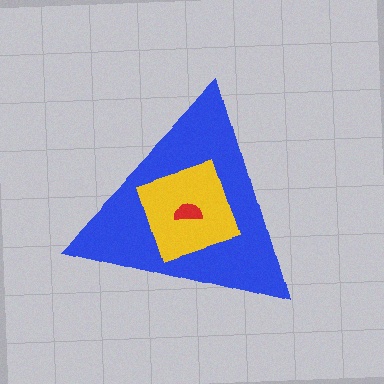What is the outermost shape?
The blue triangle.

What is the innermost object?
The red semicircle.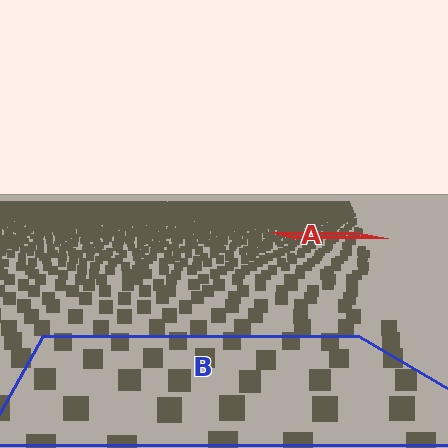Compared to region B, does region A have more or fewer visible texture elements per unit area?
Region A has more texture elements per unit area — they are packed more densely because it is farther away.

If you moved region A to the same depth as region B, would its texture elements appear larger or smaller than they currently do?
They would appear larger. At a closer depth, the same texture elements are projected at a bigger on-screen size.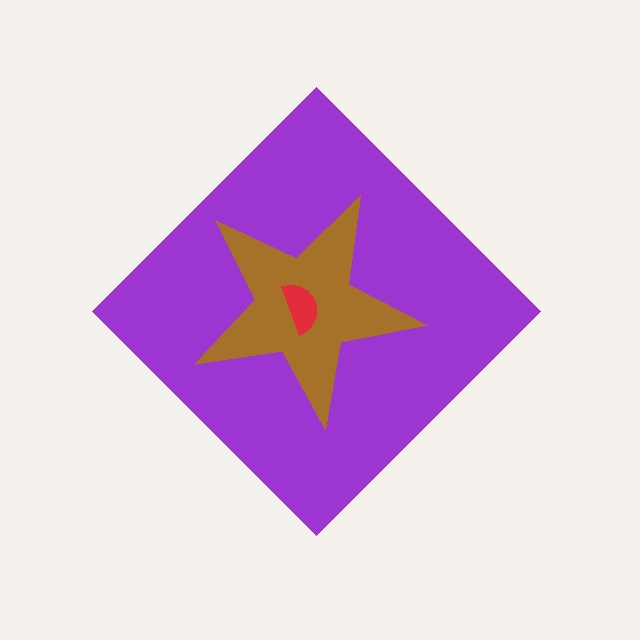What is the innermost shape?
The red semicircle.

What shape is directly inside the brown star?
The red semicircle.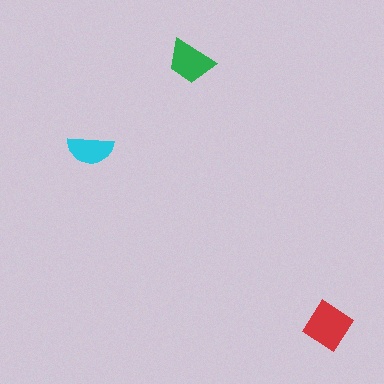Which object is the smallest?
The cyan semicircle.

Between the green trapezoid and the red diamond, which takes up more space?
The red diamond.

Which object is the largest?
The red diamond.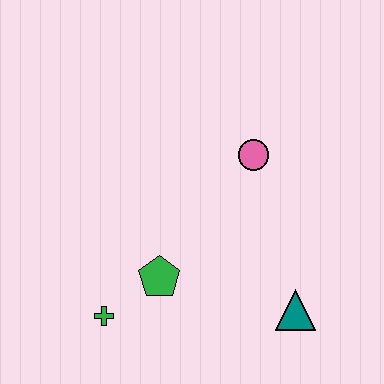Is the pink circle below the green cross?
No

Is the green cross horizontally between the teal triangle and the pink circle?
No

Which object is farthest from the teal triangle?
The green cross is farthest from the teal triangle.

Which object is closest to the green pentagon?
The green cross is closest to the green pentagon.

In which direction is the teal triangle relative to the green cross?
The teal triangle is to the right of the green cross.